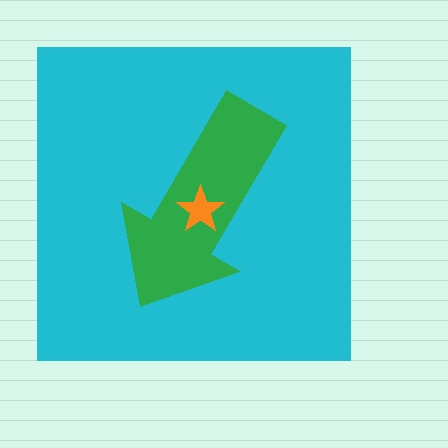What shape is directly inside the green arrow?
The orange star.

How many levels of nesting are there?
3.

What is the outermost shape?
The cyan square.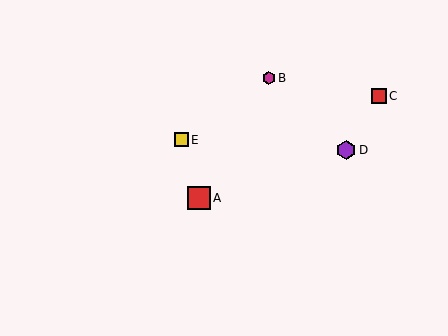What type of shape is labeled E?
Shape E is a yellow square.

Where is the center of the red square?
The center of the red square is at (379, 96).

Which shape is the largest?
The red square (labeled A) is the largest.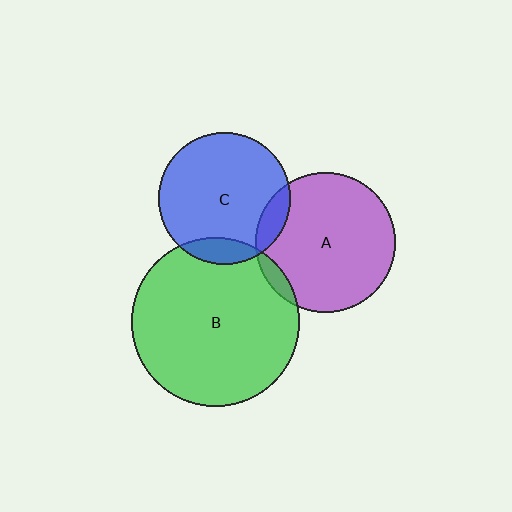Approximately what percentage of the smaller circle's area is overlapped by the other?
Approximately 10%.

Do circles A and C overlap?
Yes.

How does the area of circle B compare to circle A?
Approximately 1.4 times.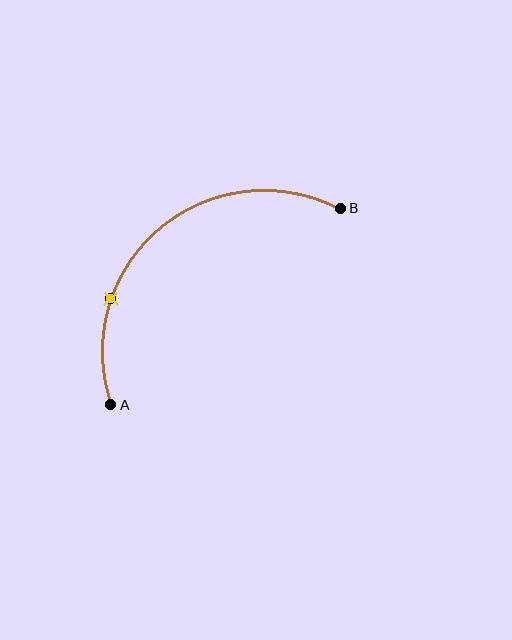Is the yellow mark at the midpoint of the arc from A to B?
No. The yellow mark lies on the arc but is closer to endpoint A. The arc midpoint would be at the point on the curve equidistant along the arc from both A and B.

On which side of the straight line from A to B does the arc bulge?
The arc bulges above and to the left of the straight line connecting A and B.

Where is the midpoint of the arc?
The arc midpoint is the point on the curve farthest from the straight line joining A and B. It sits above and to the left of that line.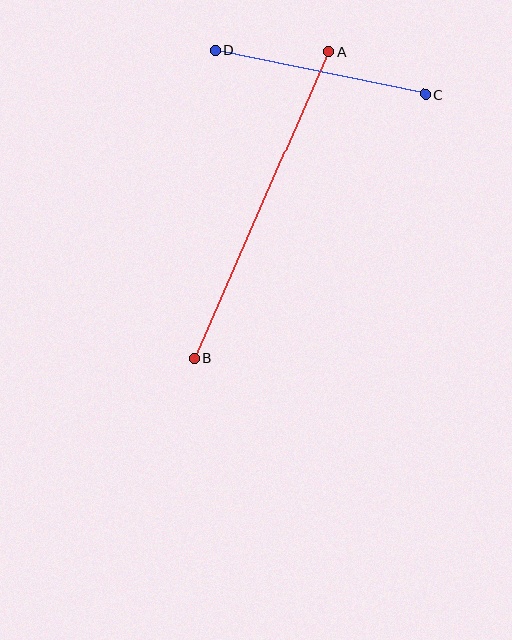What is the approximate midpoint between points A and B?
The midpoint is at approximately (261, 205) pixels.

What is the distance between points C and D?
The distance is approximately 215 pixels.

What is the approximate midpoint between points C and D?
The midpoint is at approximately (320, 72) pixels.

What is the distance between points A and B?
The distance is approximately 334 pixels.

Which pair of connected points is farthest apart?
Points A and B are farthest apart.